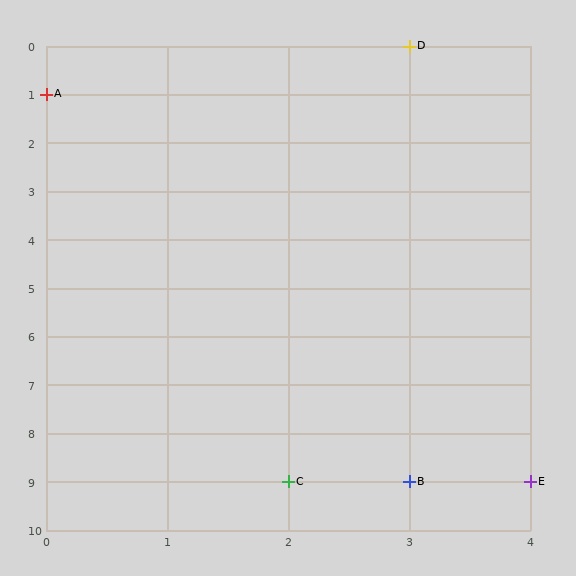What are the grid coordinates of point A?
Point A is at grid coordinates (0, 1).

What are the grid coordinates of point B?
Point B is at grid coordinates (3, 9).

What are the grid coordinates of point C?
Point C is at grid coordinates (2, 9).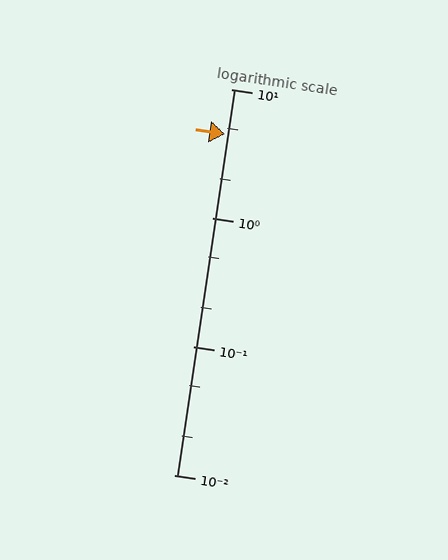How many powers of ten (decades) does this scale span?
The scale spans 3 decades, from 0.01 to 10.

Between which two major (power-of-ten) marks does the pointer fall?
The pointer is between 1 and 10.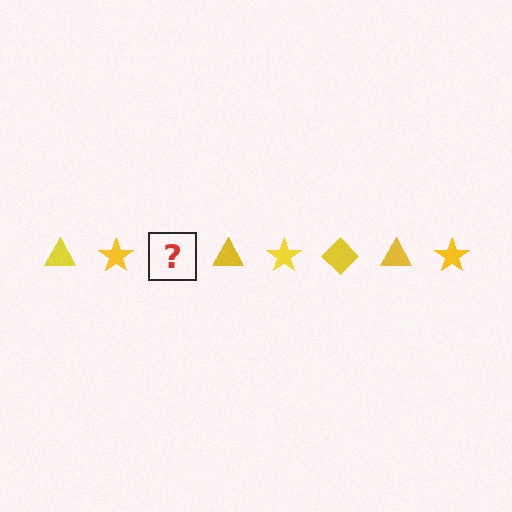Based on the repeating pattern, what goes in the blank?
The blank should be a yellow diamond.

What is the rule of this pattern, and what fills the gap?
The rule is that the pattern cycles through triangle, star, diamond shapes in yellow. The gap should be filled with a yellow diamond.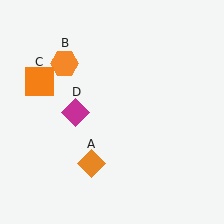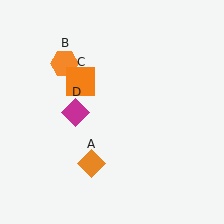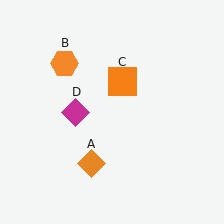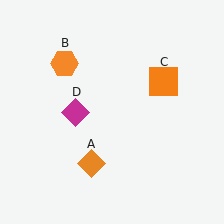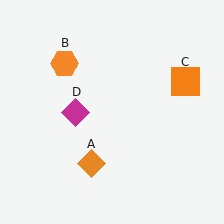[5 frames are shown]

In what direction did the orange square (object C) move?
The orange square (object C) moved right.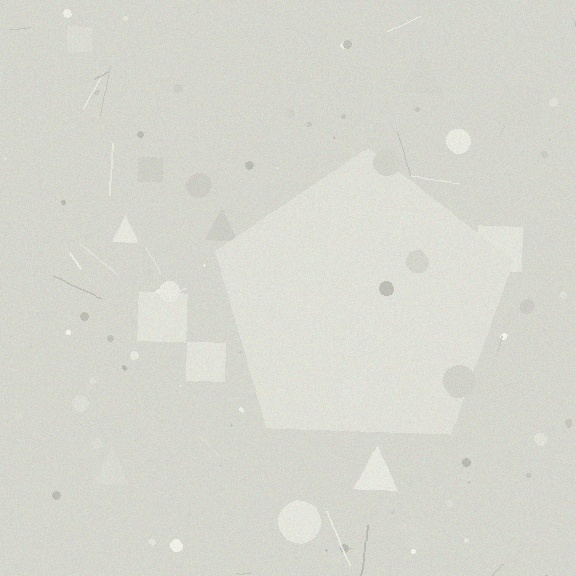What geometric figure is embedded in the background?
A pentagon is embedded in the background.